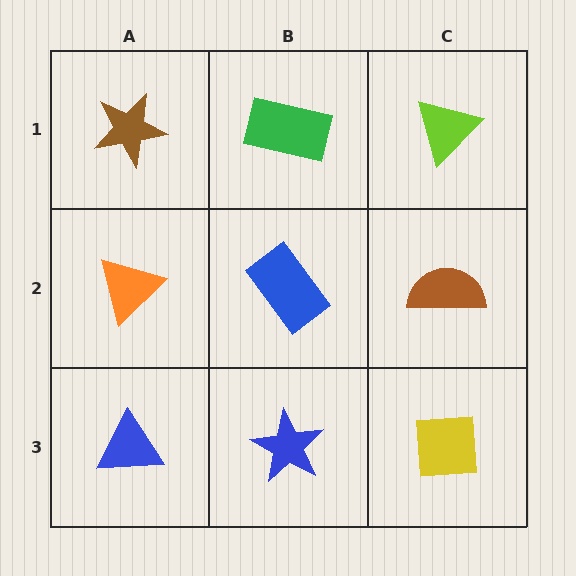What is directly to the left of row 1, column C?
A green rectangle.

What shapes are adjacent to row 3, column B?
A blue rectangle (row 2, column B), a blue triangle (row 3, column A), a yellow square (row 3, column C).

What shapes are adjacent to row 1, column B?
A blue rectangle (row 2, column B), a brown star (row 1, column A), a lime triangle (row 1, column C).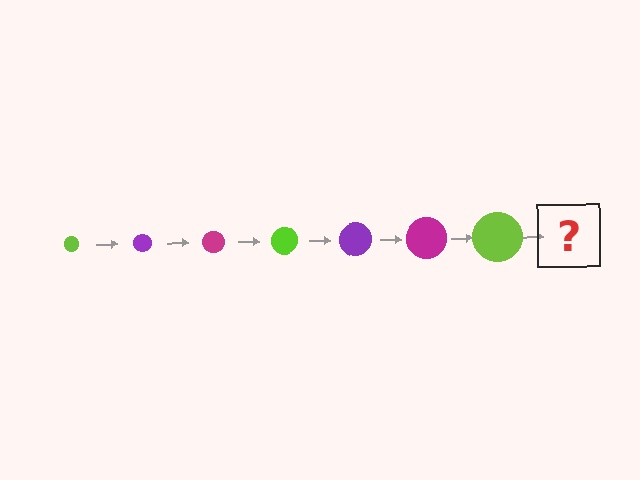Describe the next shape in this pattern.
It should be a purple circle, larger than the previous one.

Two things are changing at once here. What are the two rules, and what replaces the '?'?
The two rules are that the circle grows larger each step and the color cycles through lime, purple, and magenta. The '?' should be a purple circle, larger than the previous one.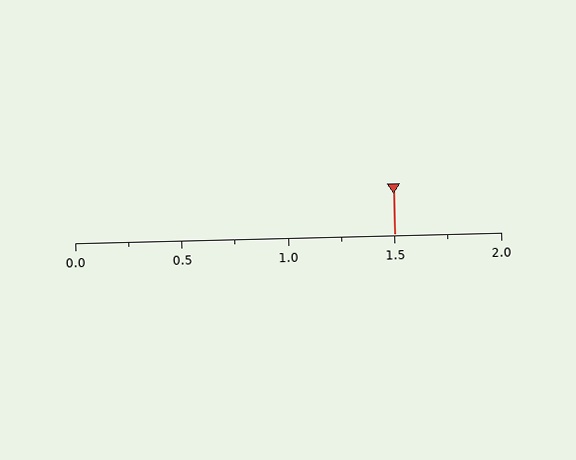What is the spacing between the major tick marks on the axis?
The major ticks are spaced 0.5 apart.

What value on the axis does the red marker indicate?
The marker indicates approximately 1.5.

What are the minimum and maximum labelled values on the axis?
The axis runs from 0.0 to 2.0.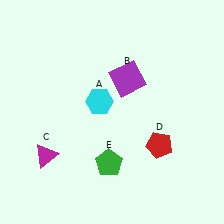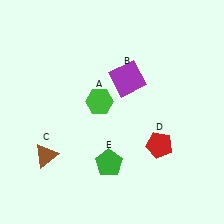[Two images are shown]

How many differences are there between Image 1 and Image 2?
There are 2 differences between the two images.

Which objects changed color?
A changed from cyan to green. C changed from magenta to brown.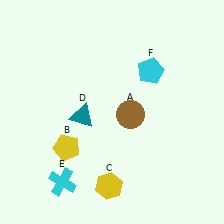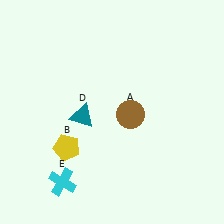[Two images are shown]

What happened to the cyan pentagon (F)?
The cyan pentagon (F) was removed in Image 2. It was in the top-right area of Image 1.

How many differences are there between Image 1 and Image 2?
There are 2 differences between the two images.